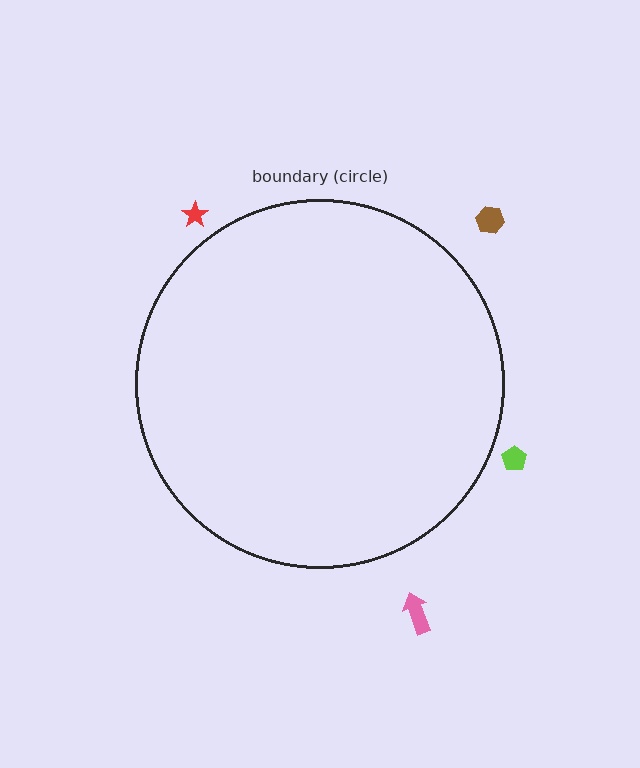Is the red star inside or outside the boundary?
Outside.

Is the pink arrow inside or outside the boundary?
Outside.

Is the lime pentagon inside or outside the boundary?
Outside.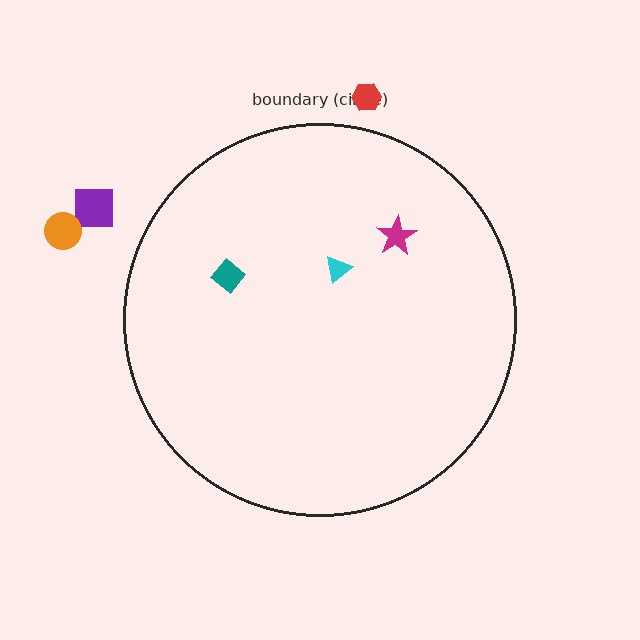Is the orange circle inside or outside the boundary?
Outside.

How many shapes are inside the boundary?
3 inside, 3 outside.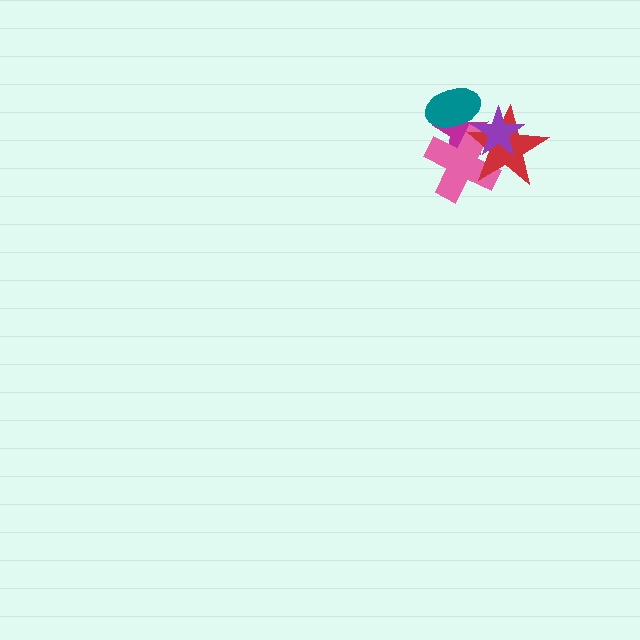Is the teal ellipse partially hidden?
No, no other shape covers it.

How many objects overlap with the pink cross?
4 objects overlap with the pink cross.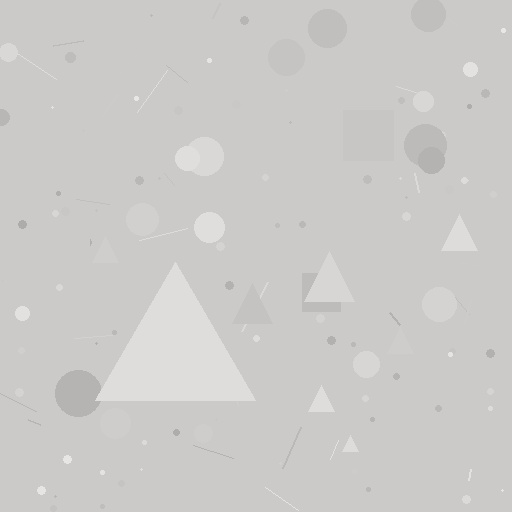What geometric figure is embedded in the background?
A triangle is embedded in the background.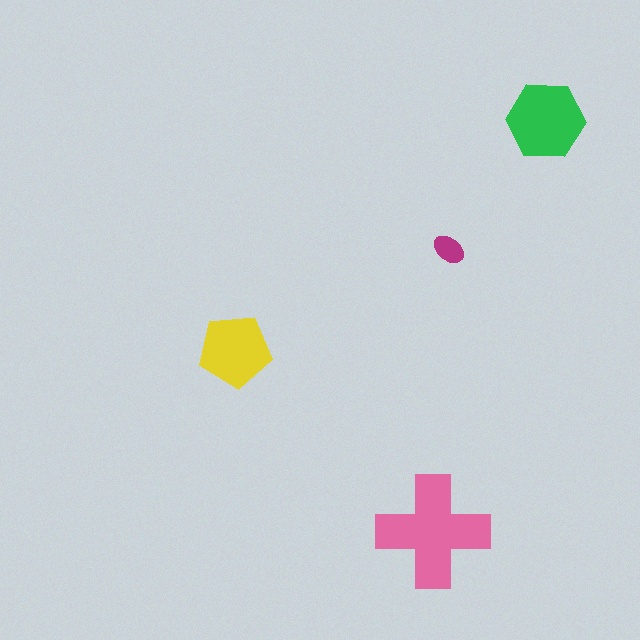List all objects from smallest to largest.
The magenta ellipse, the yellow pentagon, the green hexagon, the pink cross.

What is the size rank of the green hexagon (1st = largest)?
2nd.